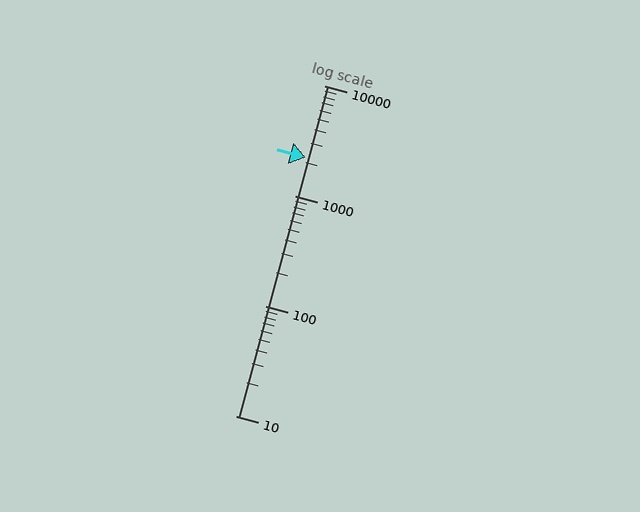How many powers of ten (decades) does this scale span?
The scale spans 3 decades, from 10 to 10000.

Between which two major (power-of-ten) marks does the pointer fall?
The pointer is between 1000 and 10000.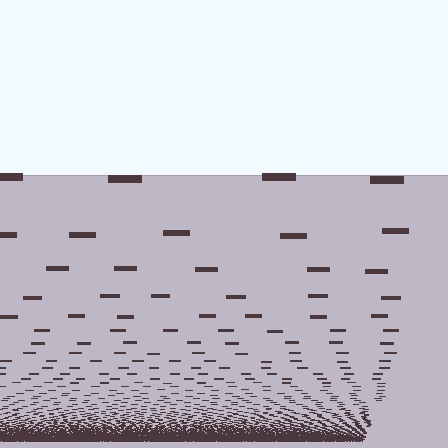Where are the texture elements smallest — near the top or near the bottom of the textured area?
Near the bottom.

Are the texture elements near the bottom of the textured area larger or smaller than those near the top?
Smaller. The gradient is inverted — elements near the bottom are smaller and denser.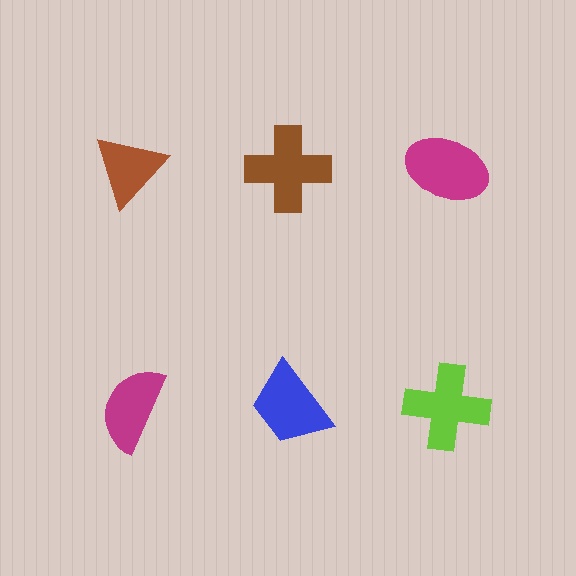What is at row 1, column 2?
A brown cross.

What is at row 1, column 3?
A magenta ellipse.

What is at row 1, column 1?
A brown triangle.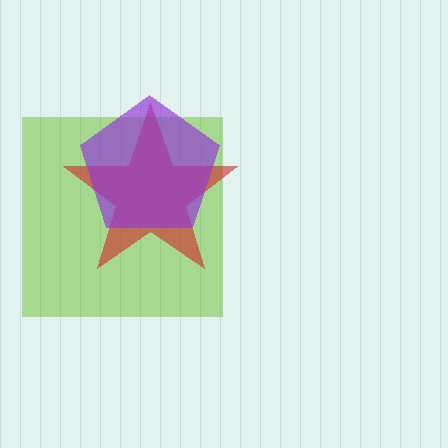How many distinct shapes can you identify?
There are 3 distinct shapes: a lime square, a red star, a purple pentagon.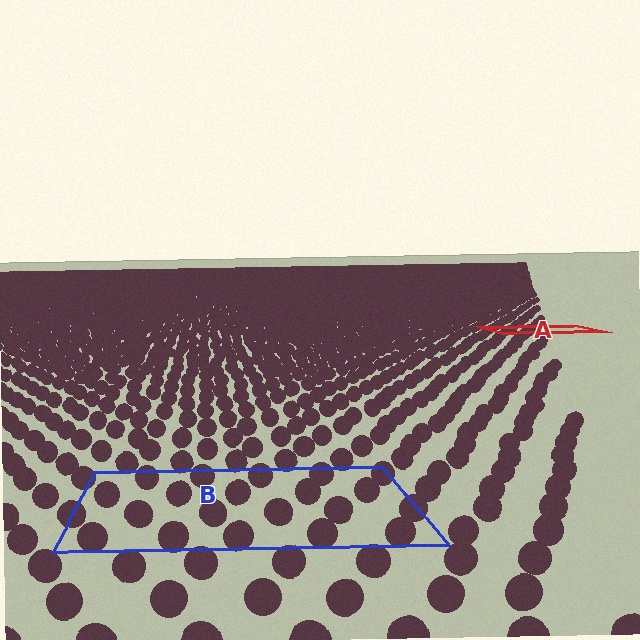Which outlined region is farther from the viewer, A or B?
Region A is farther from the viewer — the texture elements inside it appear smaller and more densely packed.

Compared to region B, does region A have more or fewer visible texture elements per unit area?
Region A has more texture elements per unit area — they are packed more densely because it is farther away.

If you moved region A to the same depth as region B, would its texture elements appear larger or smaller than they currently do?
They would appear larger. At a closer depth, the same texture elements are projected at a bigger on-screen size.